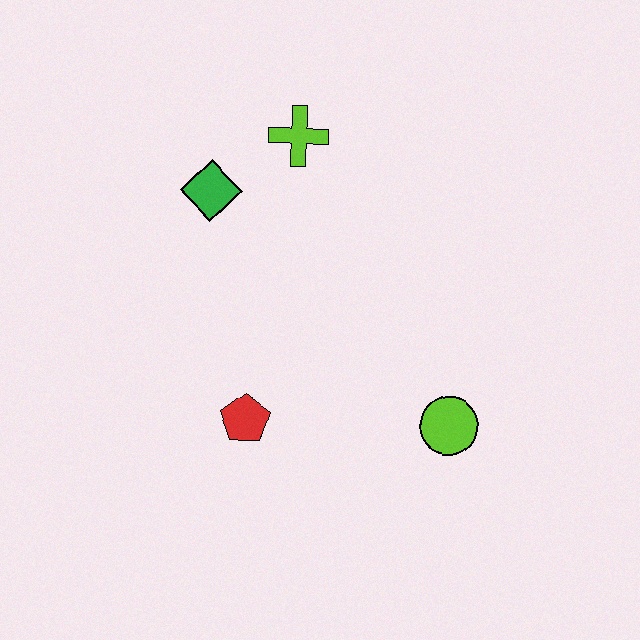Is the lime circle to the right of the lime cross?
Yes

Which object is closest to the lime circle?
The red pentagon is closest to the lime circle.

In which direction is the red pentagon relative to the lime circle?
The red pentagon is to the left of the lime circle.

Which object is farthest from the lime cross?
The lime circle is farthest from the lime cross.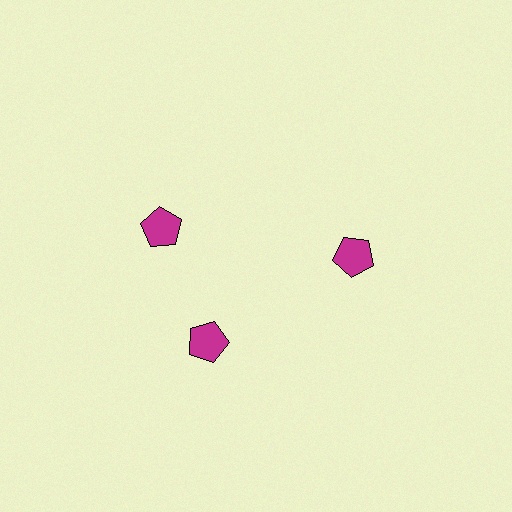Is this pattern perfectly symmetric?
No. The 3 magenta pentagons are arranged in a ring, but one element near the 11 o'clock position is rotated out of alignment along the ring, breaking the 3-fold rotational symmetry.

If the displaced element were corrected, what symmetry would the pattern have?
It would have 3-fold rotational symmetry — the pattern would map onto itself every 120 degrees.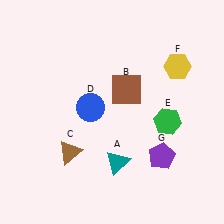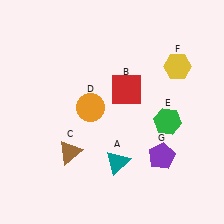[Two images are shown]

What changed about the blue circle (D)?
In Image 1, D is blue. In Image 2, it changed to orange.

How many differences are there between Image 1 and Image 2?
There are 2 differences between the two images.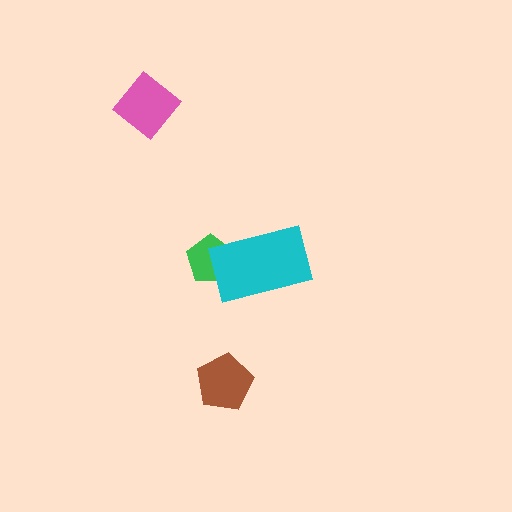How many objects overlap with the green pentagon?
1 object overlaps with the green pentagon.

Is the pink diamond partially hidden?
No, no other shape covers it.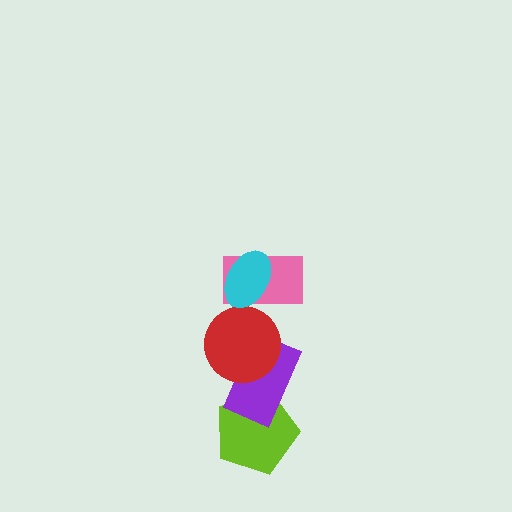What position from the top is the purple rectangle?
The purple rectangle is 4th from the top.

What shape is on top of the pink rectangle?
The cyan ellipse is on top of the pink rectangle.